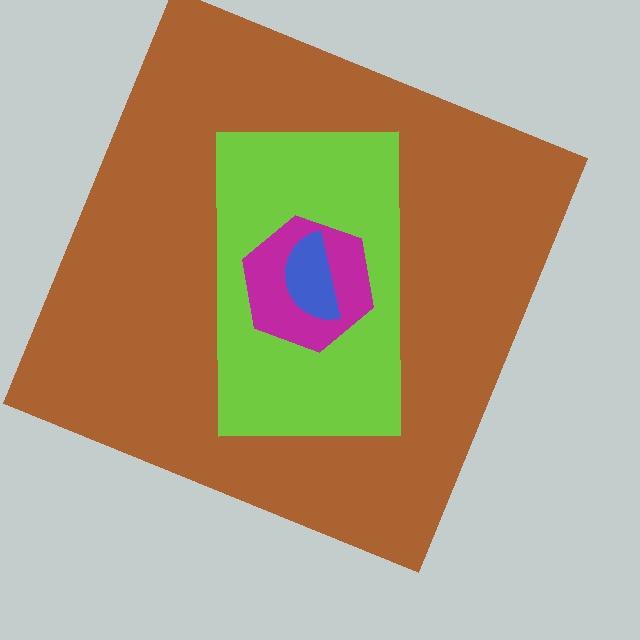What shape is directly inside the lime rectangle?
The magenta hexagon.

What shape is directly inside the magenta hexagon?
The blue semicircle.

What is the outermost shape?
The brown square.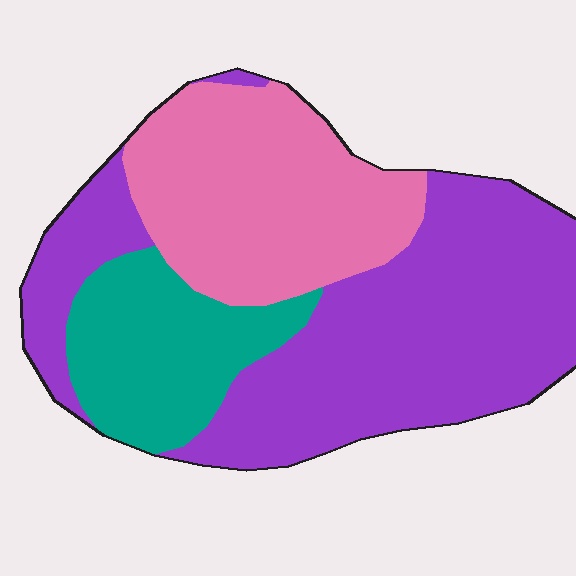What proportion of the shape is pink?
Pink covers roughly 30% of the shape.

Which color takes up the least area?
Teal, at roughly 20%.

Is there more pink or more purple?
Purple.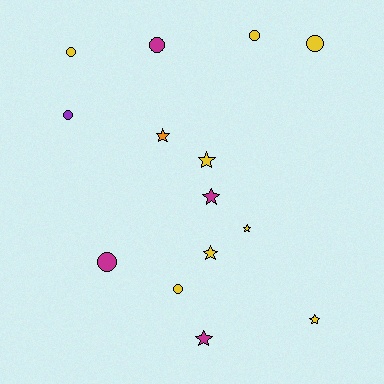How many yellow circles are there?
There are 4 yellow circles.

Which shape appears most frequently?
Circle, with 7 objects.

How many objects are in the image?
There are 14 objects.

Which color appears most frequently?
Yellow, with 8 objects.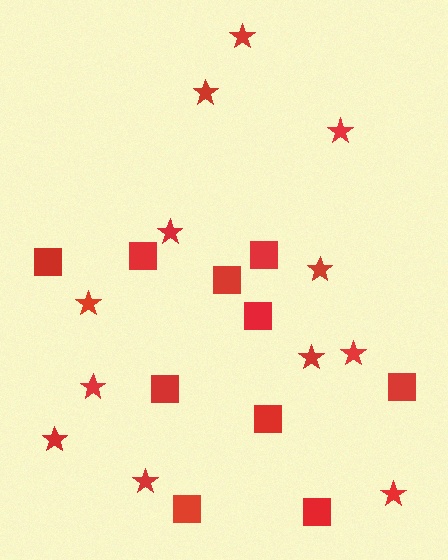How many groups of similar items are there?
There are 2 groups: one group of squares (10) and one group of stars (12).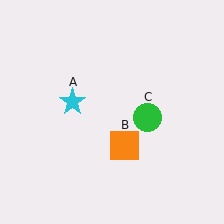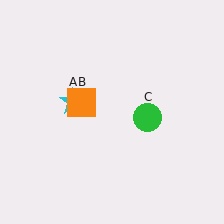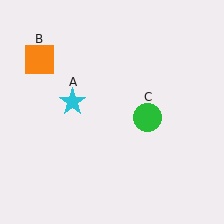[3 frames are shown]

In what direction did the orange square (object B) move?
The orange square (object B) moved up and to the left.